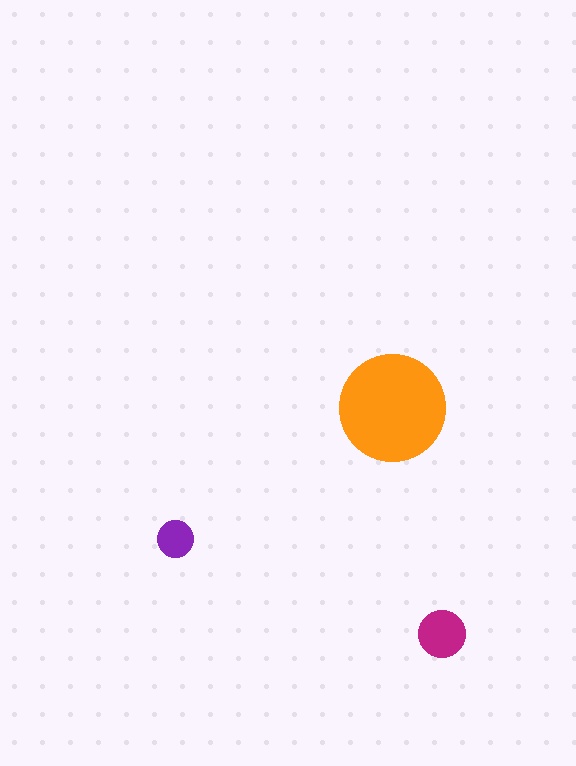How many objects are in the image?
There are 3 objects in the image.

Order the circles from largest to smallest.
the orange one, the magenta one, the purple one.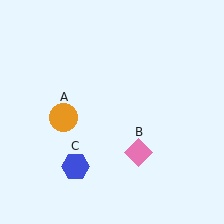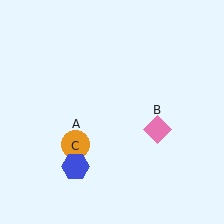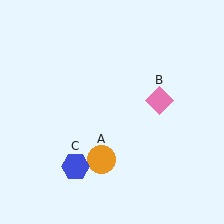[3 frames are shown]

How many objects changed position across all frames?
2 objects changed position: orange circle (object A), pink diamond (object B).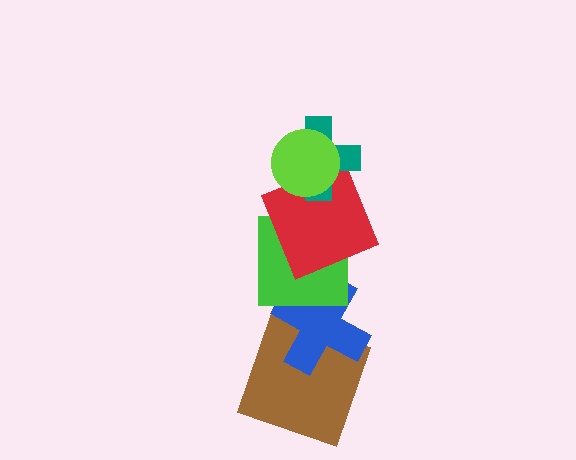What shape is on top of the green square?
The red square is on top of the green square.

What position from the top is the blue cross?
The blue cross is 5th from the top.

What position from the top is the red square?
The red square is 3rd from the top.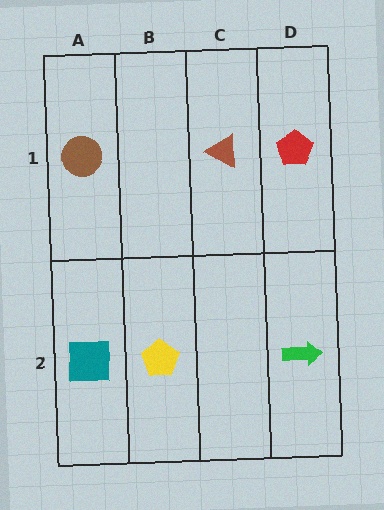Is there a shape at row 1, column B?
No, that cell is empty.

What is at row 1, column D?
A red pentagon.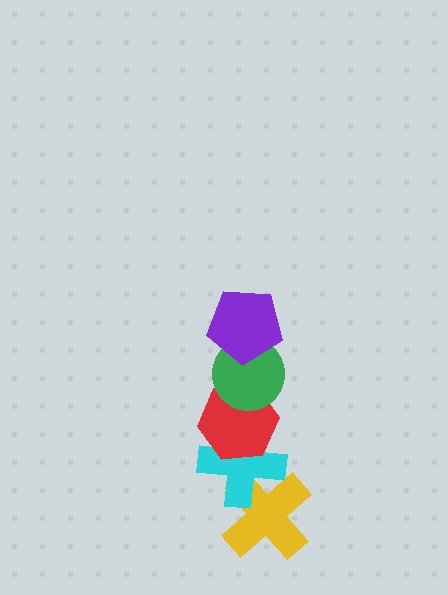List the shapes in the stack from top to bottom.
From top to bottom: the purple pentagon, the green circle, the red hexagon, the cyan cross, the yellow cross.